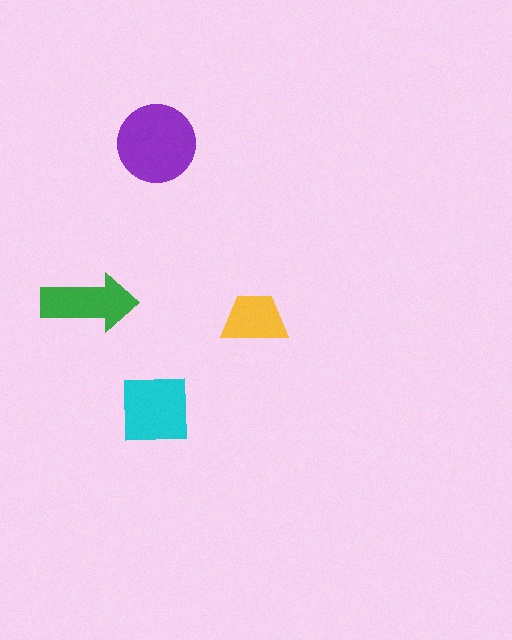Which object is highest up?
The purple circle is topmost.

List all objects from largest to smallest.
The purple circle, the cyan square, the green arrow, the yellow trapezoid.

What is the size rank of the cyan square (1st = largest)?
2nd.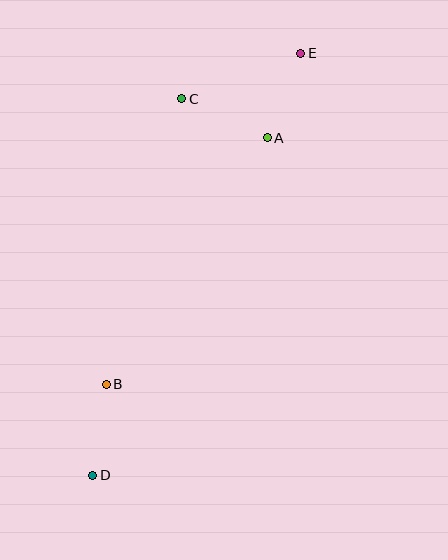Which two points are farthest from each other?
Points D and E are farthest from each other.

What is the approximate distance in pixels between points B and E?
The distance between B and E is approximately 384 pixels.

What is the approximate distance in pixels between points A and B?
The distance between A and B is approximately 294 pixels.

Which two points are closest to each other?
Points A and E are closest to each other.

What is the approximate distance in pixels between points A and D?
The distance between A and D is approximately 380 pixels.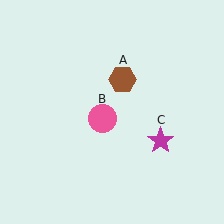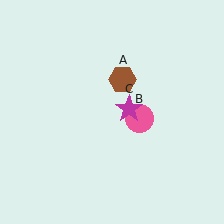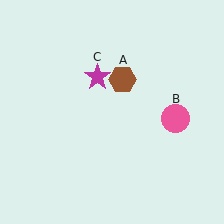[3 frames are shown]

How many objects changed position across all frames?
2 objects changed position: pink circle (object B), magenta star (object C).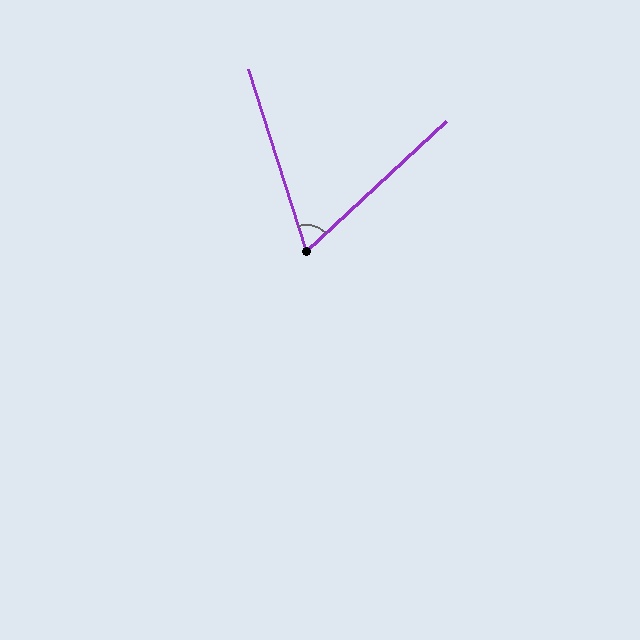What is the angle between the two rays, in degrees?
Approximately 65 degrees.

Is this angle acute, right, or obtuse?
It is acute.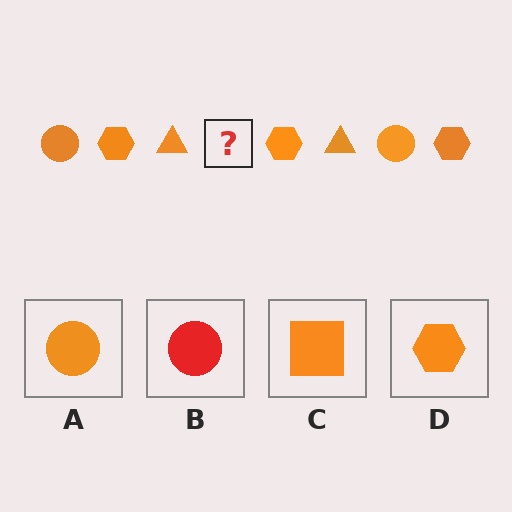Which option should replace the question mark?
Option A.